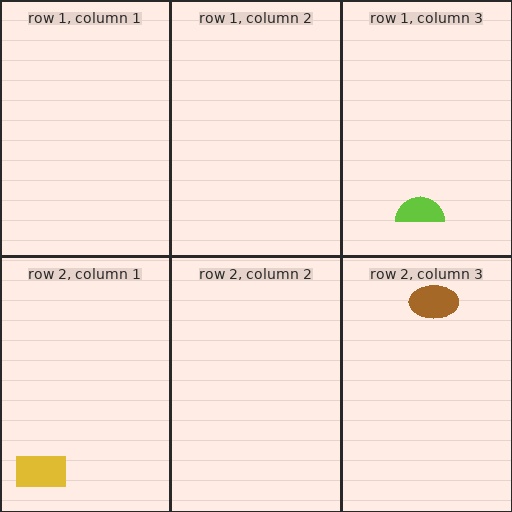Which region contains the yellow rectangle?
The row 2, column 1 region.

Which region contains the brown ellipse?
The row 2, column 3 region.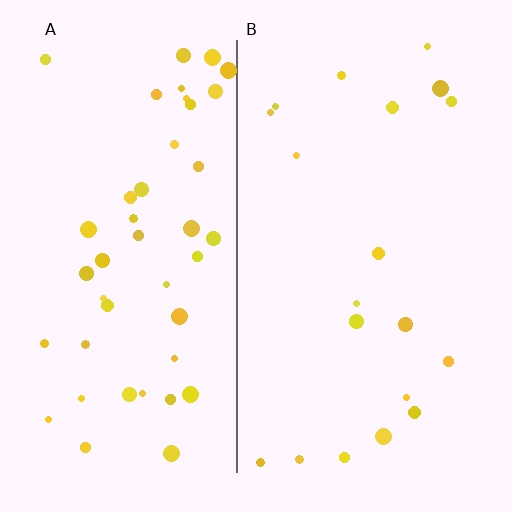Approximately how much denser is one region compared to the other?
Approximately 2.3× — region A over region B.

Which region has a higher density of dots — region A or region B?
A (the left).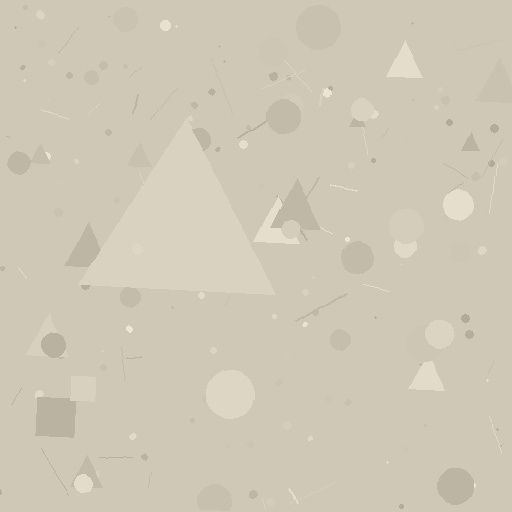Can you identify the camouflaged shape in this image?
The camouflaged shape is a triangle.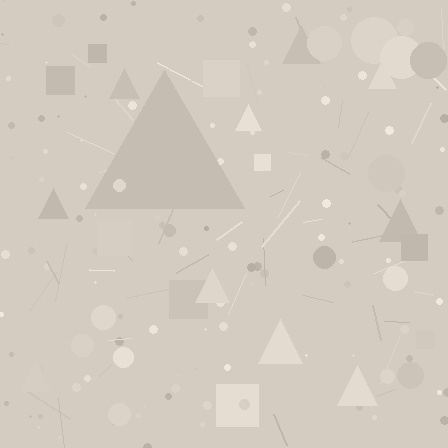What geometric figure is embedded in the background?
A triangle is embedded in the background.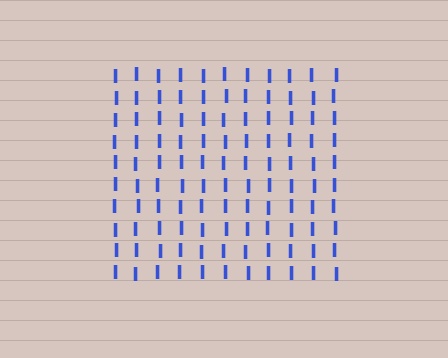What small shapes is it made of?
It is made of small letter I's.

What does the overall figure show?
The overall figure shows a square.